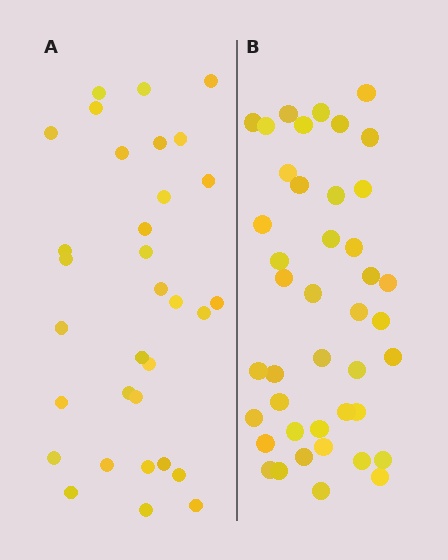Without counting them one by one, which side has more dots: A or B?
Region B (the right region) has more dots.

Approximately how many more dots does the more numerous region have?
Region B has roughly 10 or so more dots than region A.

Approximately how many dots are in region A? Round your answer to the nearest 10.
About 30 dots. (The exact count is 32, which rounds to 30.)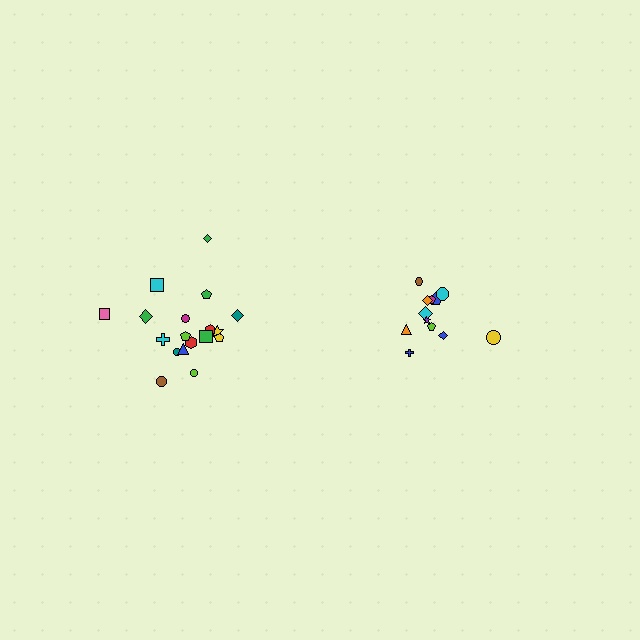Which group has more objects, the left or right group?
The left group.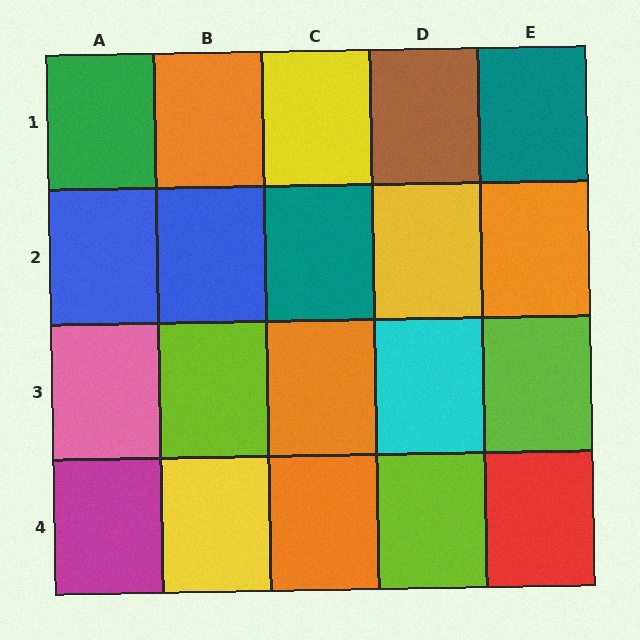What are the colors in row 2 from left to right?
Blue, blue, teal, yellow, orange.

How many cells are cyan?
1 cell is cyan.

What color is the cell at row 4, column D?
Lime.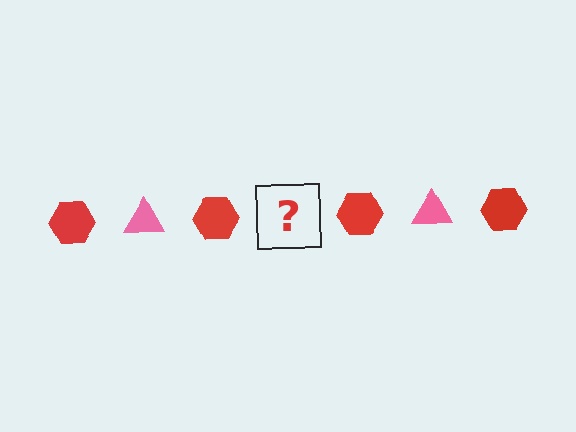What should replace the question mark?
The question mark should be replaced with a pink triangle.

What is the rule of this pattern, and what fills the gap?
The rule is that the pattern alternates between red hexagon and pink triangle. The gap should be filled with a pink triangle.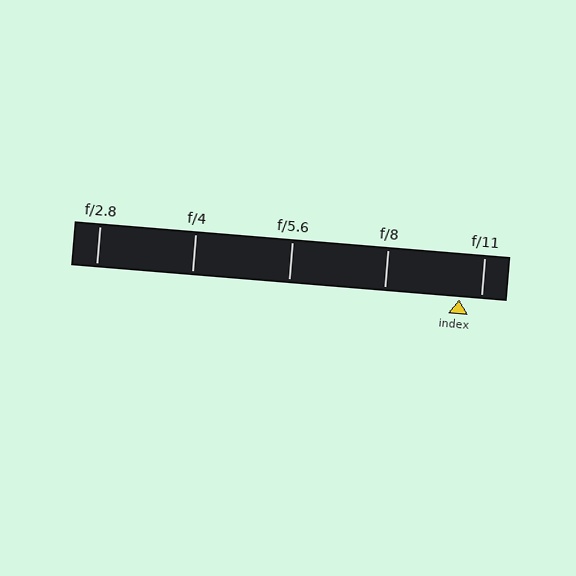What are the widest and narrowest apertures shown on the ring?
The widest aperture shown is f/2.8 and the narrowest is f/11.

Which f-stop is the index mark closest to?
The index mark is closest to f/11.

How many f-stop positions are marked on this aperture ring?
There are 5 f-stop positions marked.